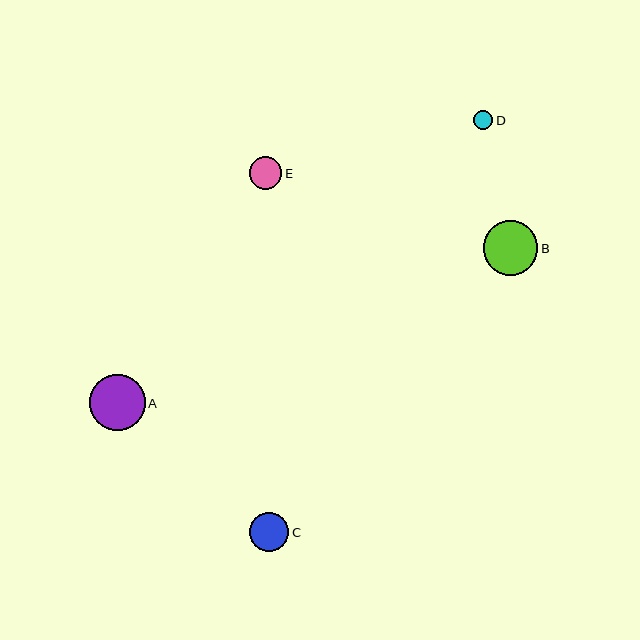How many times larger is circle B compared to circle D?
Circle B is approximately 2.8 times the size of circle D.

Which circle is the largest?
Circle A is the largest with a size of approximately 56 pixels.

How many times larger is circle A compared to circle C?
Circle A is approximately 1.4 times the size of circle C.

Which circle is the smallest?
Circle D is the smallest with a size of approximately 20 pixels.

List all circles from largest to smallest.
From largest to smallest: A, B, C, E, D.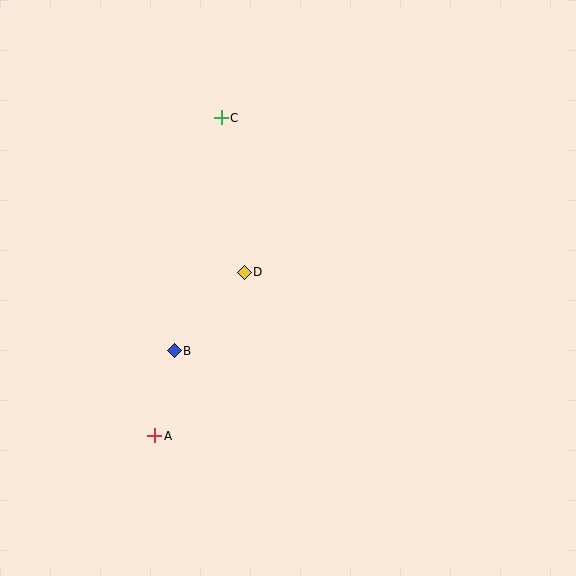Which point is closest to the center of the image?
Point D at (244, 272) is closest to the center.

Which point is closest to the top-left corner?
Point C is closest to the top-left corner.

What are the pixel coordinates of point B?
Point B is at (174, 351).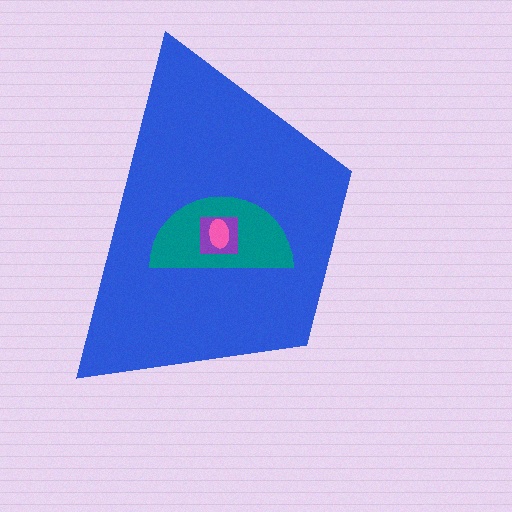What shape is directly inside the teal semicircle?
The purple square.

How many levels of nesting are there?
4.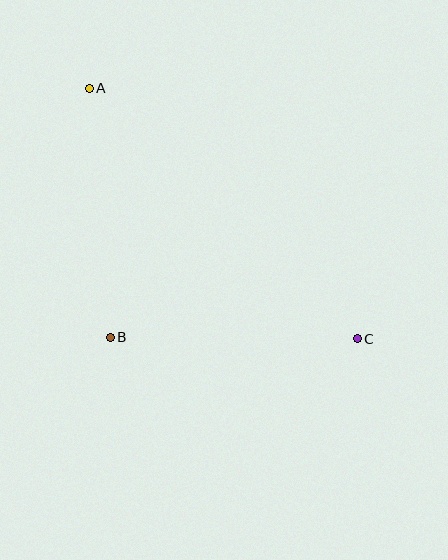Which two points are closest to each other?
Points B and C are closest to each other.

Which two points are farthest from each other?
Points A and C are farthest from each other.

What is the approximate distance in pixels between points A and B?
The distance between A and B is approximately 250 pixels.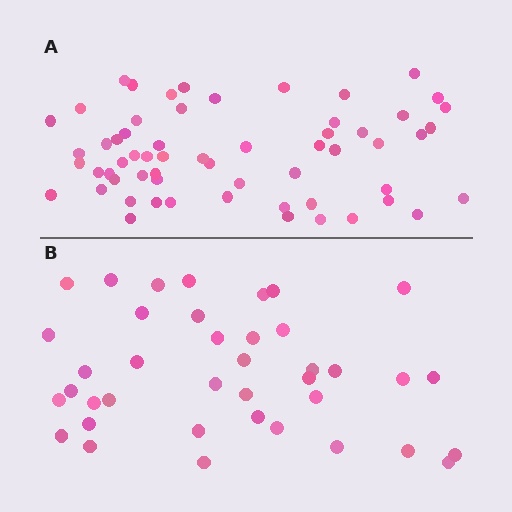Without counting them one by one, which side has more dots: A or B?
Region A (the top region) has more dots.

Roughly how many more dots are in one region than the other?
Region A has approximately 20 more dots than region B.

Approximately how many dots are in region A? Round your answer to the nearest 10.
About 60 dots.